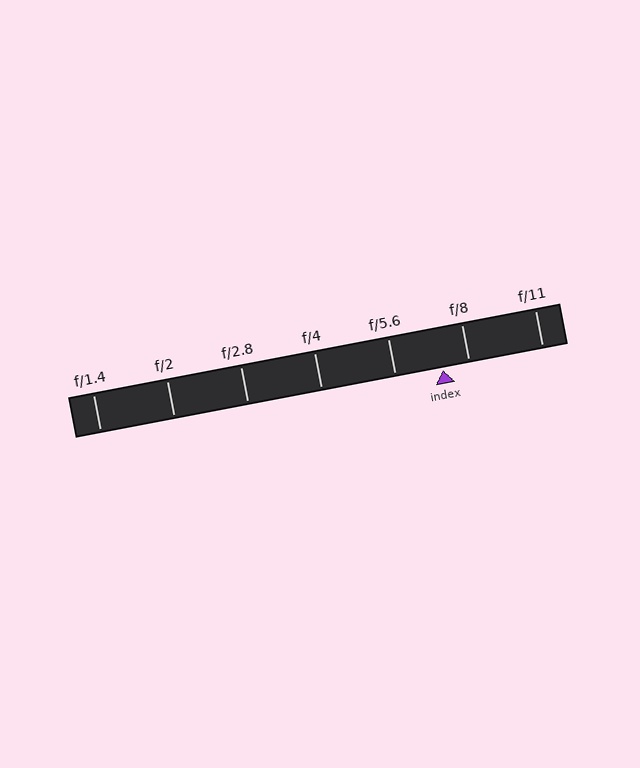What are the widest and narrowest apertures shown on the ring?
The widest aperture shown is f/1.4 and the narrowest is f/11.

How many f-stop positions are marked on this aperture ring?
There are 7 f-stop positions marked.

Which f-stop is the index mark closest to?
The index mark is closest to f/8.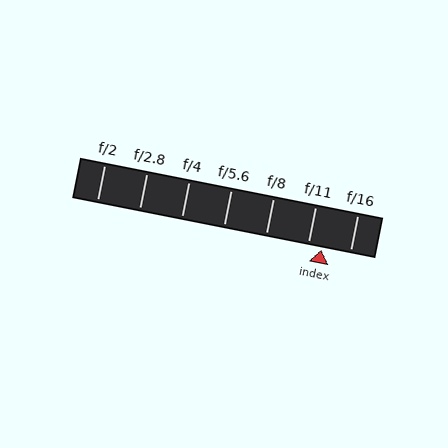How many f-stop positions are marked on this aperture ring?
There are 7 f-stop positions marked.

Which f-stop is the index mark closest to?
The index mark is closest to f/11.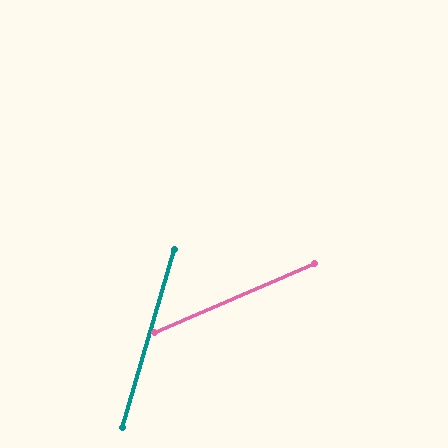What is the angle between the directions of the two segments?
Approximately 50 degrees.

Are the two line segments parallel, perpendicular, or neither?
Neither parallel nor perpendicular — they differ by about 50°.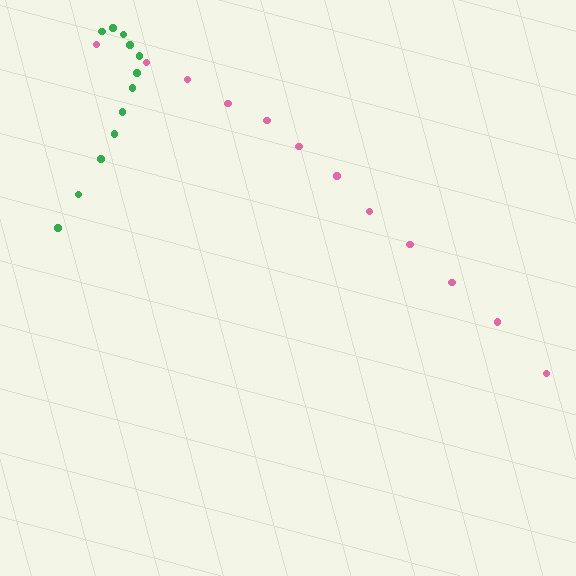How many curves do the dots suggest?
There are 2 distinct paths.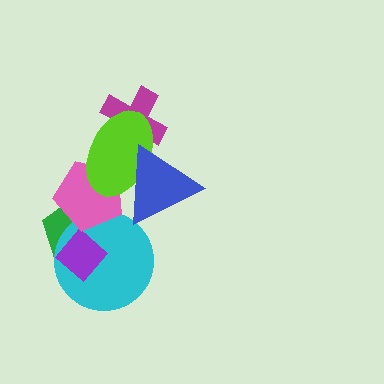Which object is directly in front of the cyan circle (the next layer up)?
The purple diamond is directly in front of the cyan circle.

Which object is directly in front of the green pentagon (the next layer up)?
The cyan circle is directly in front of the green pentagon.